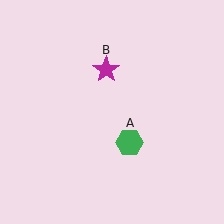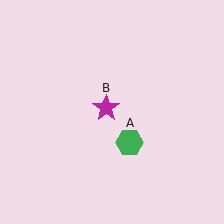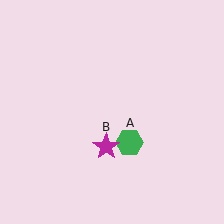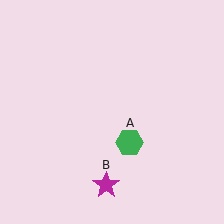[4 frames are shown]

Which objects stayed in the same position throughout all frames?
Green hexagon (object A) remained stationary.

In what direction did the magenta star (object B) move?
The magenta star (object B) moved down.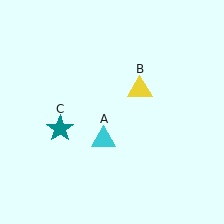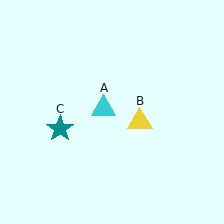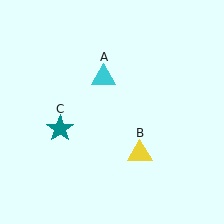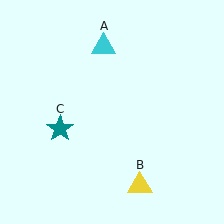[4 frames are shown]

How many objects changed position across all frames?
2 objects changed position: cyan triangle (object A), yellow triangle (object B).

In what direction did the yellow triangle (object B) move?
The yellow triangle (object B) moved down.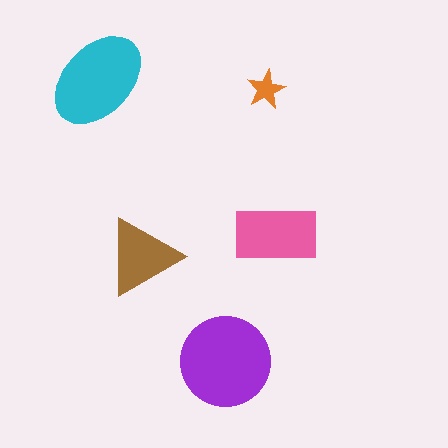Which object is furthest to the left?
The cyan ellipse is leftmost.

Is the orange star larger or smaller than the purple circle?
Smaller.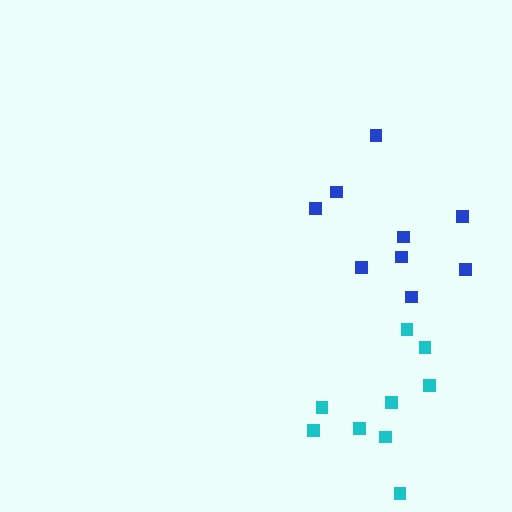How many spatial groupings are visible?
There are 2 spatial groupings.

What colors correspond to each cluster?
The clusters are colored: blue, cyan.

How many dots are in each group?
Group 1: 9 dots, Group 2: 9 dots (18 total).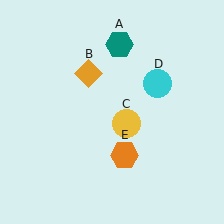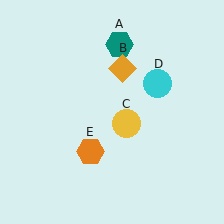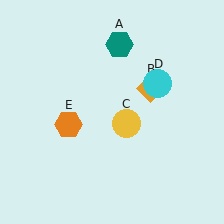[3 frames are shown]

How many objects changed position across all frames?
2 objects changed position: orange diamond (object B), orange hexagon (object E).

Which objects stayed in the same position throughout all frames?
Teal hexagon (object A) and yellow circle (object C) and cyan circle (object D) remained stationary.